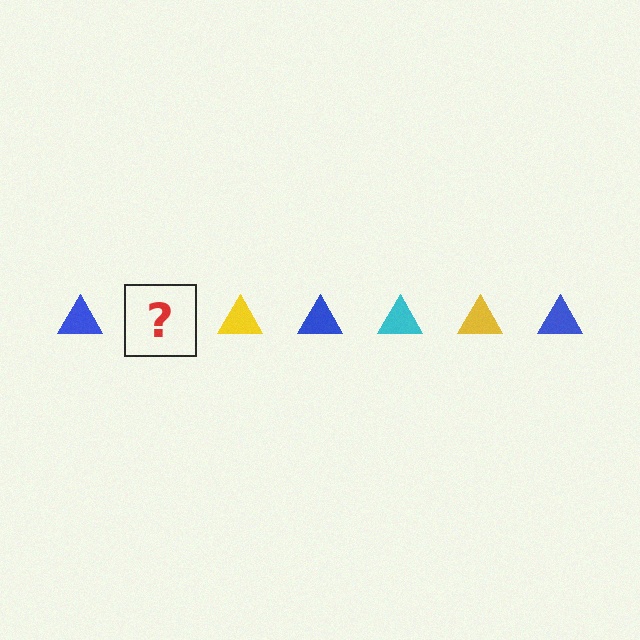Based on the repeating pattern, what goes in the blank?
The blank should be a cyan triangle.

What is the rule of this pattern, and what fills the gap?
The rule is that the pattern cycles through blue, cyan, yellow triangles. The gap should be filled with a cyan triangle.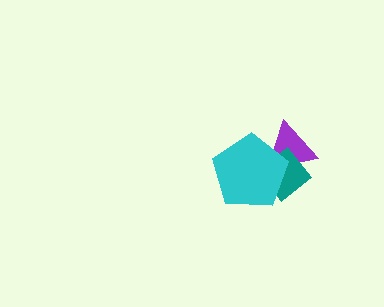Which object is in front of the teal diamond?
The cyan pentagon is in front of the teal diamond.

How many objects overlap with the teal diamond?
2 objects overlap with the teal diamond.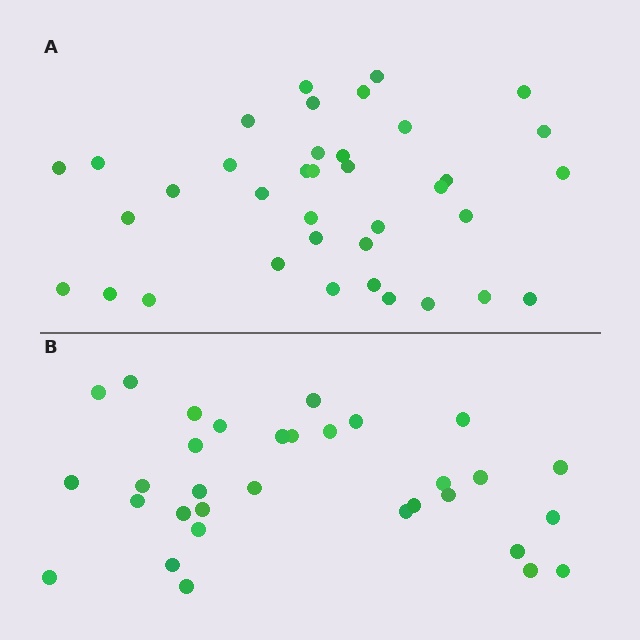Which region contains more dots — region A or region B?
Region A (the top region) has more dots.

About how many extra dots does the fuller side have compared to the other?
Region A has about 5 more dots than region B.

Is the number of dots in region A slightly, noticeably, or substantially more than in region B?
Region A has only slightly more — the two regions are fairly close. The ratio is roughly 1.2 to 1.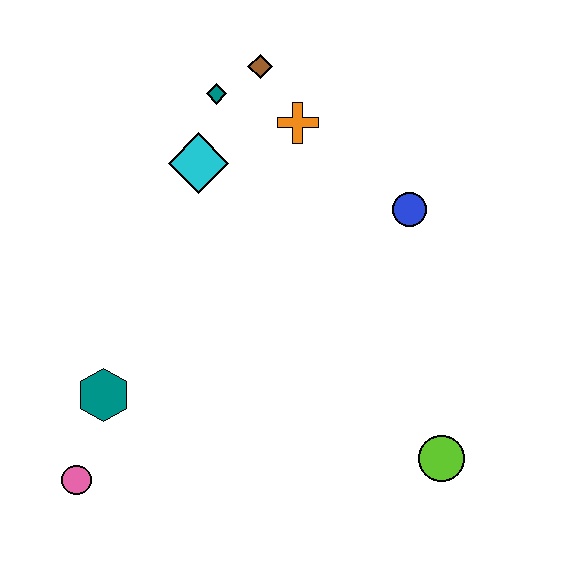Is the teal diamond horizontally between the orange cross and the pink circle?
Yes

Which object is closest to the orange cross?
The brown diamond is closest to the orange cross.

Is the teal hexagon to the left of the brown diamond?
Yes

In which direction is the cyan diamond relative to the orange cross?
The cyan diamond is to the left of the orange cross.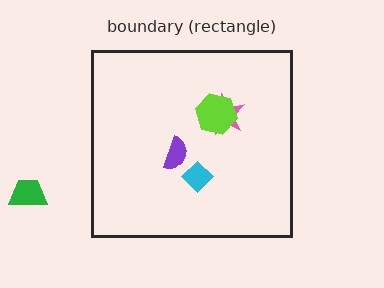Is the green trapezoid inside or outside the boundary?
Outside.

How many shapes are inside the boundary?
4 inside, 1 outside.